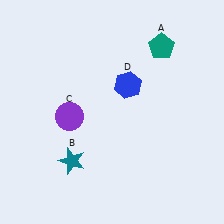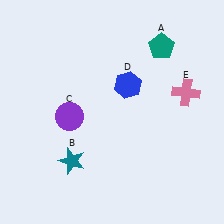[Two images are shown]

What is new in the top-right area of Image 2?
A pink cross (E) was added in the top-right area of Image 2.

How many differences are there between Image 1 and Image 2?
There is 1 difference between the two images.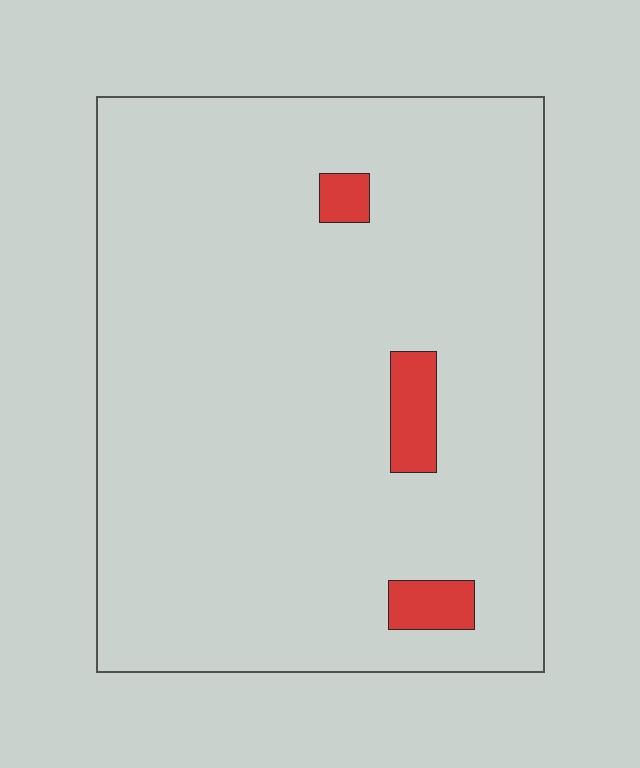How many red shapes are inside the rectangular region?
3.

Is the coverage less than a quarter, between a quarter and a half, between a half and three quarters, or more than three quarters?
Less than a quarter.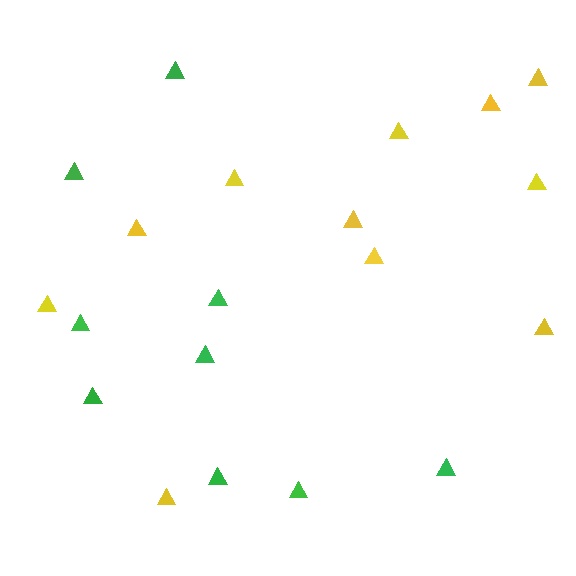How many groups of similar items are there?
There are 2 groups: one group of yellow triangles (11) and one group of green triangles (9).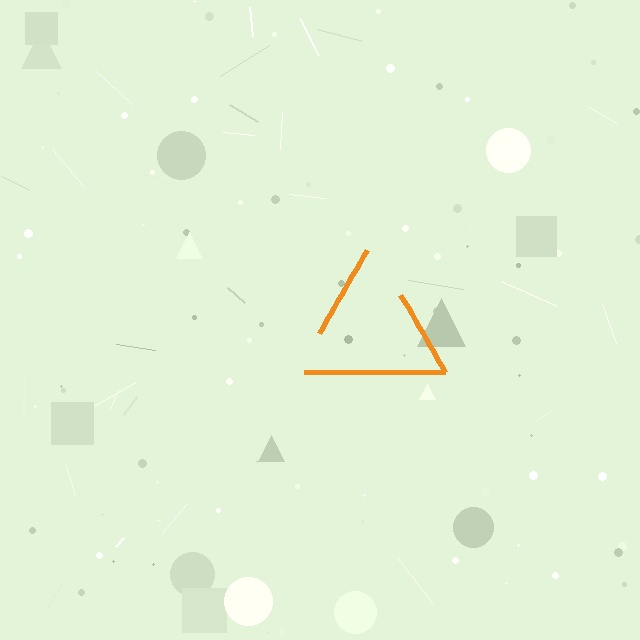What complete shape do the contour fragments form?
The contour fragments form a triangle.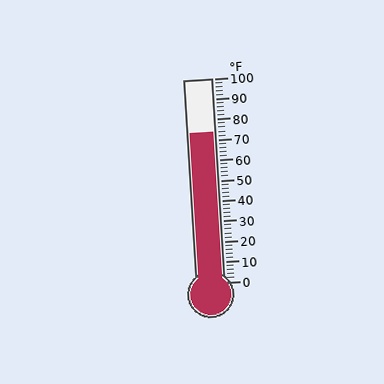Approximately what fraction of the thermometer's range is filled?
The thermometer is filled to approximately 75% of its range.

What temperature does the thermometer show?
The thermometer shows approximately 74°F.